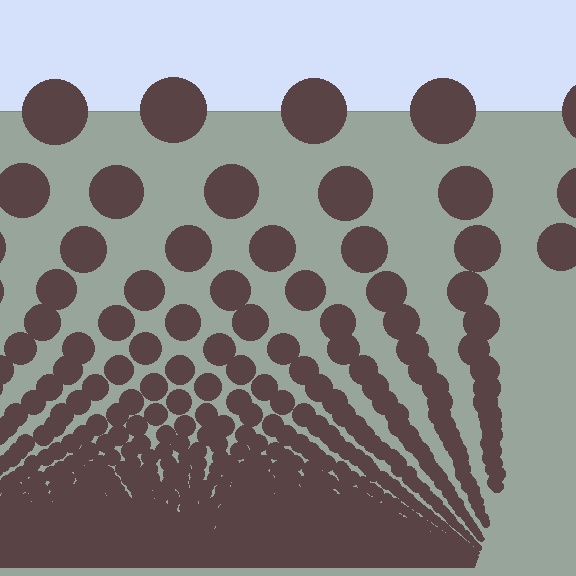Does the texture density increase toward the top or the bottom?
Density increases toward the bottom.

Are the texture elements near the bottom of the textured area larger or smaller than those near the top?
Smaller. The gradient is inverted — elements near the bottom are smaller and denser.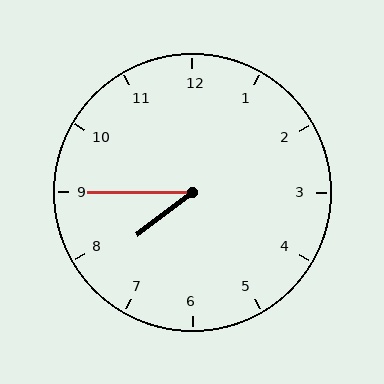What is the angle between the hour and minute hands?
Approximately 38 degrees.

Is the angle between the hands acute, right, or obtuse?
It is acute.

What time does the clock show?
7:45.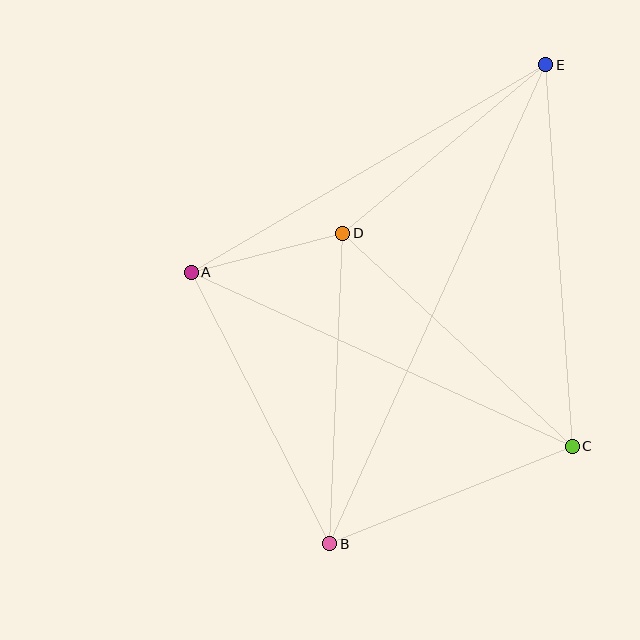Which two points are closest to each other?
Points A and D are closest to each other.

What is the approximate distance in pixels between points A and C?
The distance between A and C is approximately 419 pixels.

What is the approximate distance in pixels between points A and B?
The distance between A and B is approximately 305 pixels.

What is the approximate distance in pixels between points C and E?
The distance between C and E is approximately 382 pixels.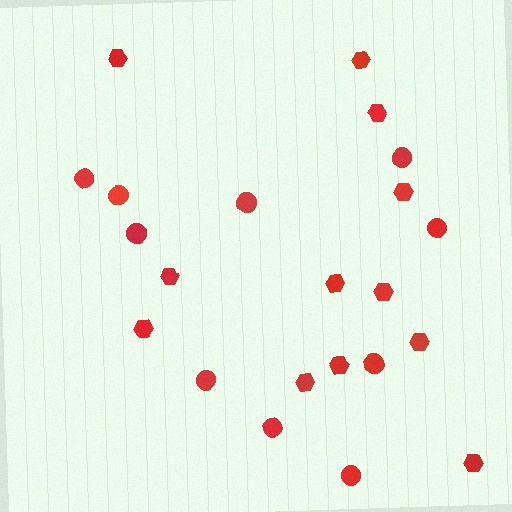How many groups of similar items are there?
There are 2 groups: one group of hexagons (12) and one group of circles (10).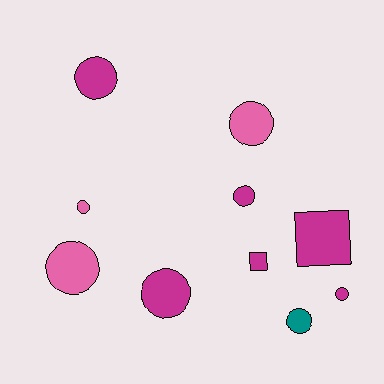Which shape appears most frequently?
Circle, with 8 objects.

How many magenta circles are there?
There are 4 magenta circles.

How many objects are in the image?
There are 10 objects.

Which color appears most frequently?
Magenta, with 6 objects.